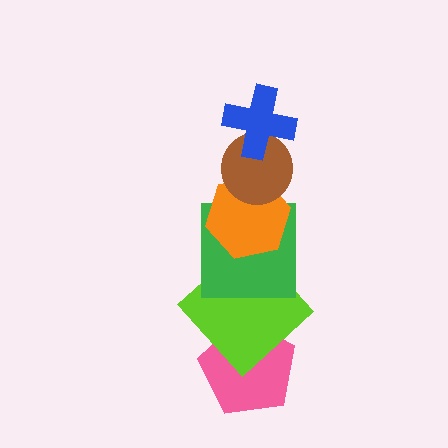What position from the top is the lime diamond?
The lime diamond is 5th from the top.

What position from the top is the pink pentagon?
The pink pentagon is 6th from the top.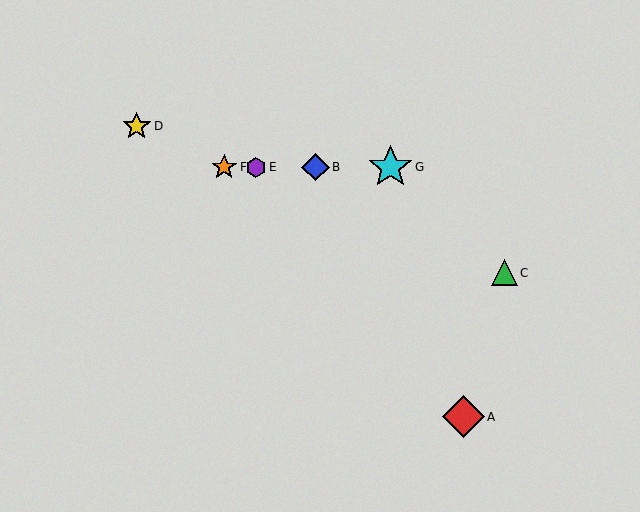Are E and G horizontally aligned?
Yes, both are at y≈167.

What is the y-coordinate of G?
Object G is at y≈167.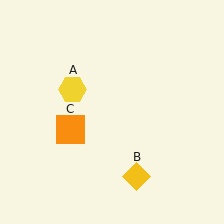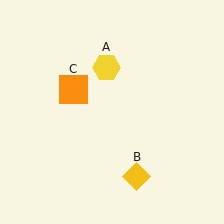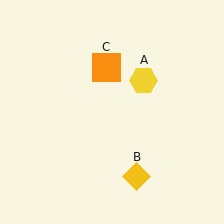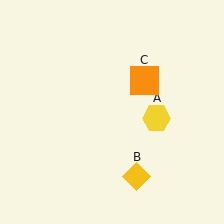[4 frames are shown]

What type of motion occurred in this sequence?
The yellow hexagon (object A), orange square (object C) rotated clockwise around the center of the scene.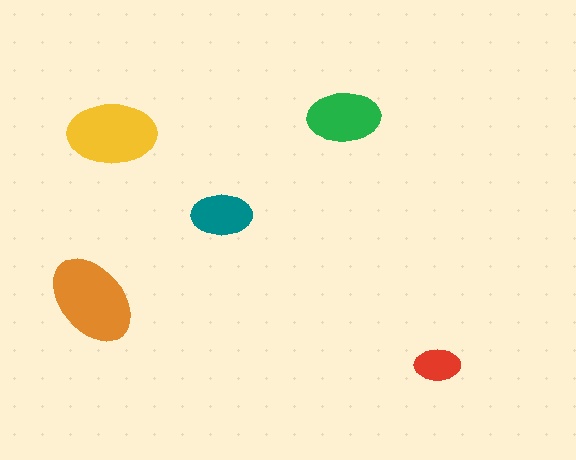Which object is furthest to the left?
The orange ellipse is leftmost.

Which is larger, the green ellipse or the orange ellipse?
The orange one.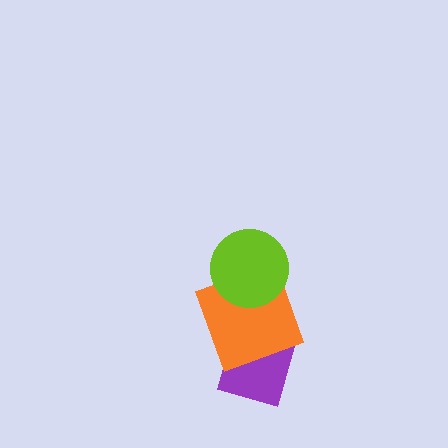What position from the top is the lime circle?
The lime circle is 1st from the top.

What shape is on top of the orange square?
The lime circle is on top of the orange square.